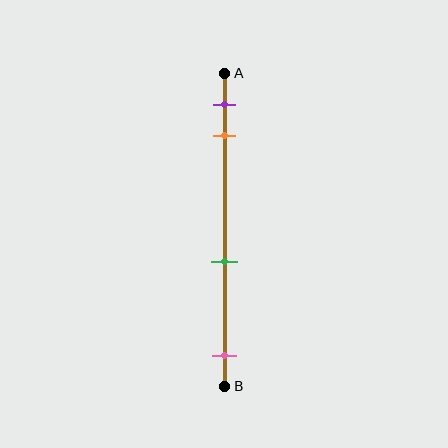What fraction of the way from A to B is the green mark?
The green mark is approximately 60% (0.6) of the way from A to B.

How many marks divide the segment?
There are 4 marks dividing the segment.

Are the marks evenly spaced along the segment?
No, the marks are not evenly spaced.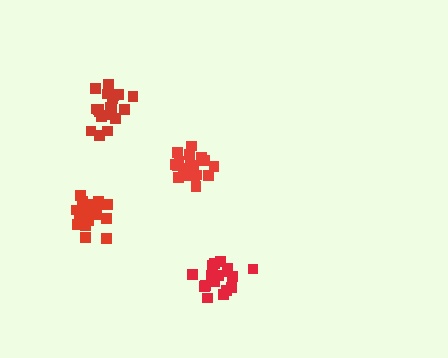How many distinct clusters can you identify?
There are 4 distinct clusters.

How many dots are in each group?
Group 1: 20 dots, Group 2: 19 dots, Group 3: 20 dots, Group 4: 18 dots (77 total).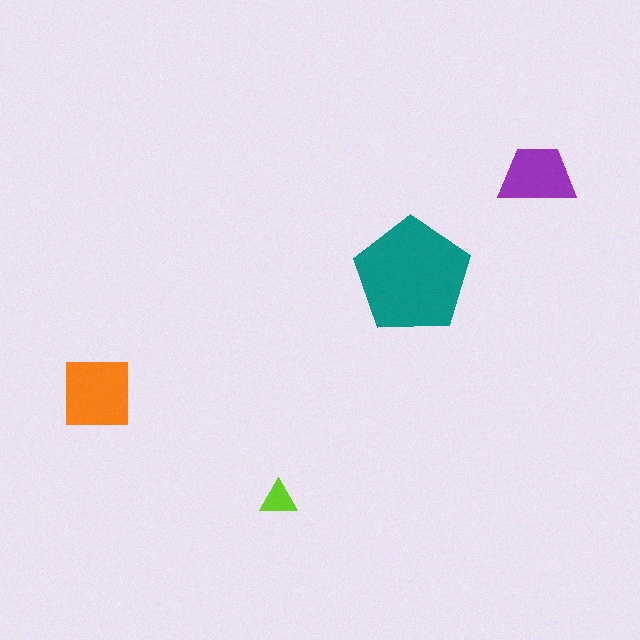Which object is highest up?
The purple trapezoid is topmost.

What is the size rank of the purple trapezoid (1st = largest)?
3rd.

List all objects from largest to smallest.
The teal pentagon, the orange square, the purple trapezoid, the lime triangle.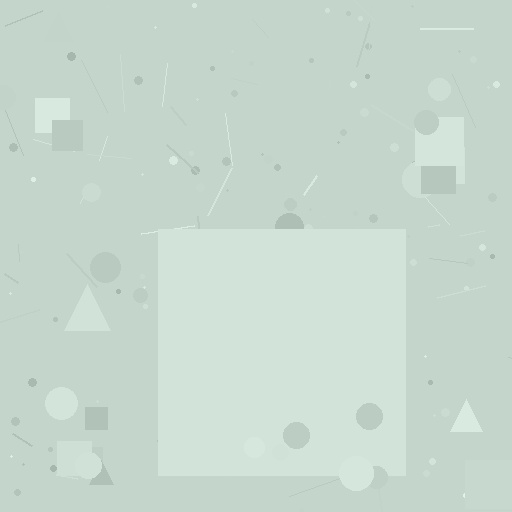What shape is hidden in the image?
A square is hidden in the image.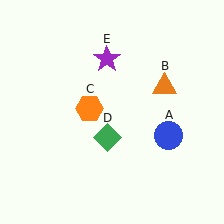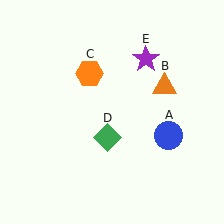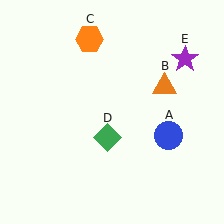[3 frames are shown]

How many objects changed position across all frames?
2 objects changed position: orange hexagon (object C), purple star (object E).